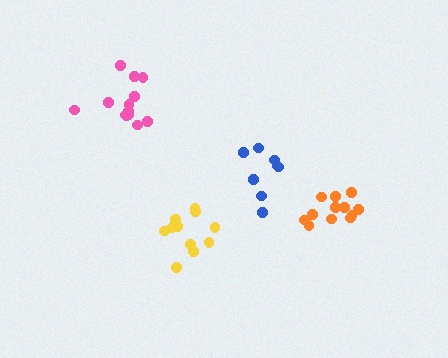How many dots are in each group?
Group 1: 8 dots, Group 2: 13 dots, Group 3: 11 dots, Group 4: 12 dots (44 total).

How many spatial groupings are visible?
There are 4 spatial groupings.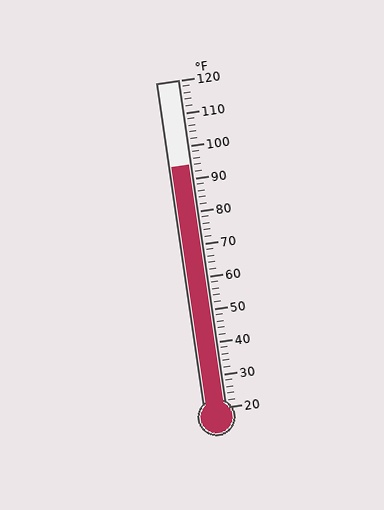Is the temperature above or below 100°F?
The temperature is below 100°F.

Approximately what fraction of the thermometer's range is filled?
The thermometer is filled to approximately 75% of its range.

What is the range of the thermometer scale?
The thermometer scale ranges from 20°F to 120°F.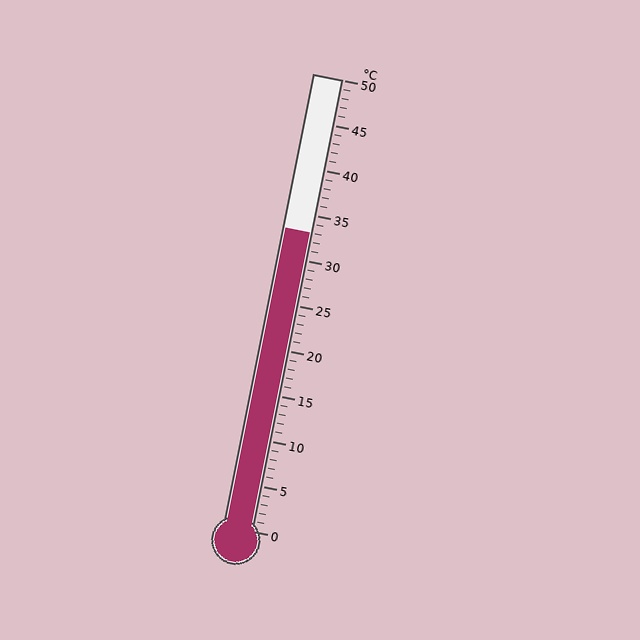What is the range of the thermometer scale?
The thermometer scale ranges from 0°C to 50°C.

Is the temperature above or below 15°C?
The temperature is above 15°C.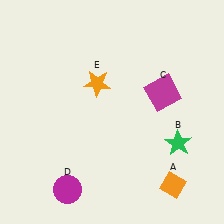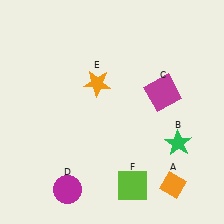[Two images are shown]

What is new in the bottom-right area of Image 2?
A lime square (F) was added in the bottom-right area of Image 2.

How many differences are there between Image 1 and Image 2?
There is 1 difference between the two images.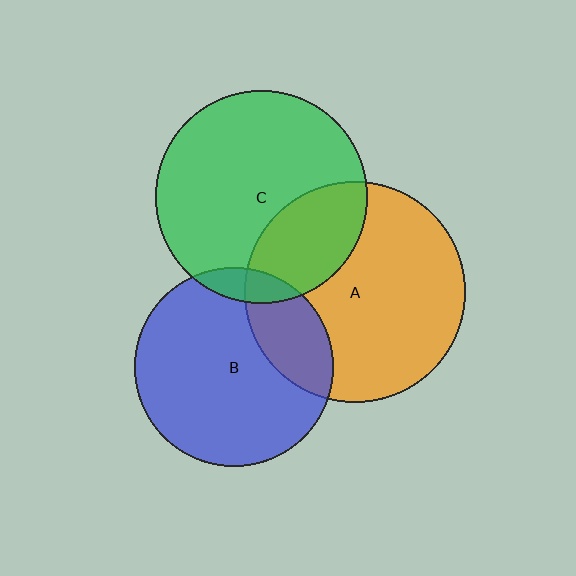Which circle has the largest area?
Circle A (orange).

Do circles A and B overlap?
Yes.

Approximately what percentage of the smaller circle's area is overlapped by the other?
Approximately 25%.